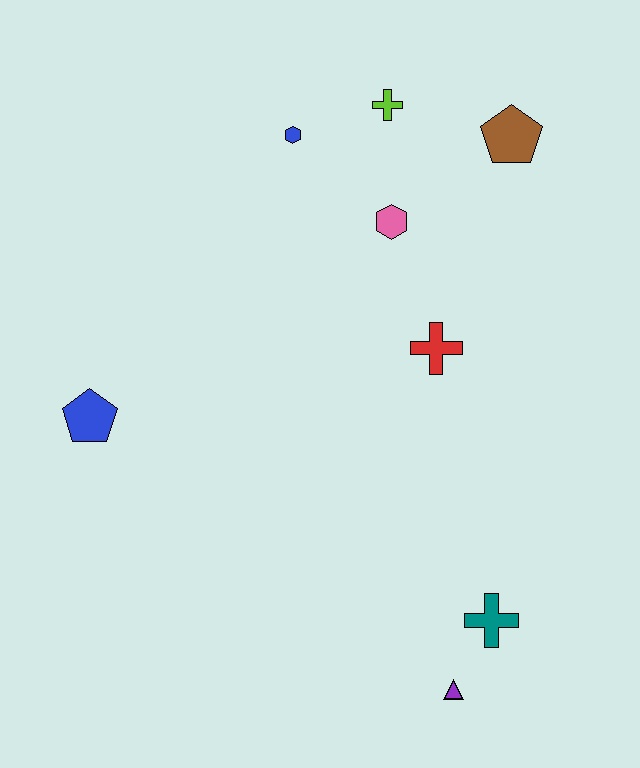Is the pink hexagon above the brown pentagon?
No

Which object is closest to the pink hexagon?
The lime cross is closest to the pink hexagon.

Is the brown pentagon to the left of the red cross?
No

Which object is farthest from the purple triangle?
The lime cross is farthest from the purple triangle.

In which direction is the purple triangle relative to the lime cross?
The purple triangle is below the lime cross.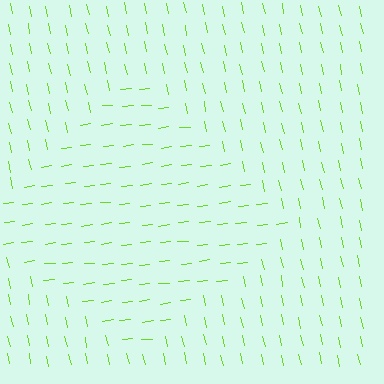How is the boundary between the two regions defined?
The boundary is defined purely by a change in line orientation (approximately 84 degrees difference). All lines are the same color and thickness.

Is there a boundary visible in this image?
Yes, there is a texture boundary formed by a change in line orientation.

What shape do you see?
I see a diamond.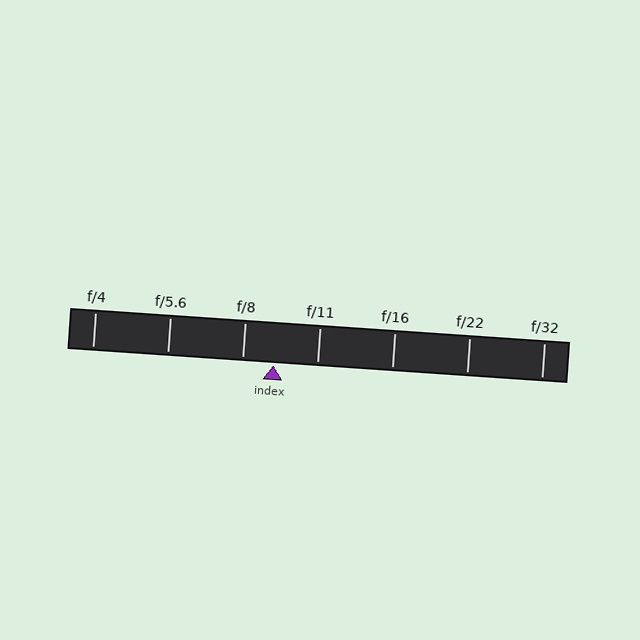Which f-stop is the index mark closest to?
The index mark is closest to f/8.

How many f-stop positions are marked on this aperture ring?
There are 7 f-stop positions marked.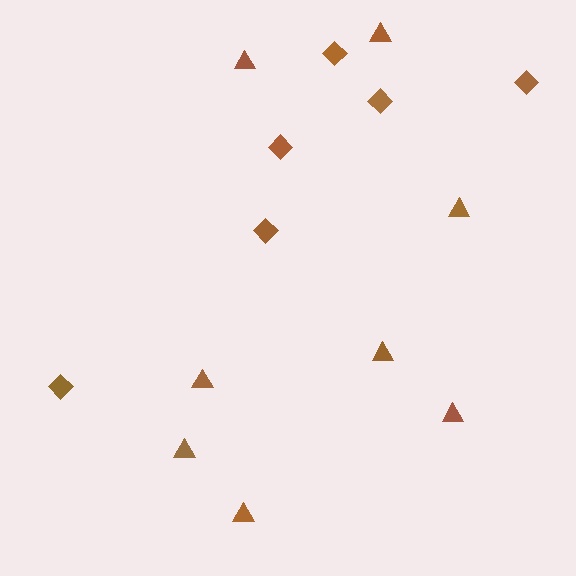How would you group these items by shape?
There are 2 groups: one group of triangles (8) and one group of diamonds (6).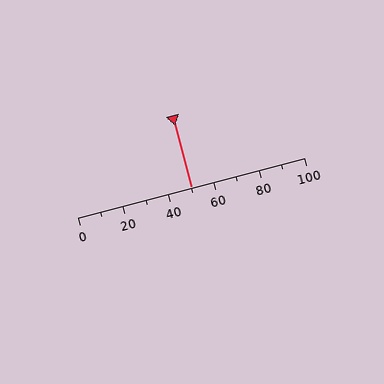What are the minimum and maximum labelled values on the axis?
The axis runs from 0 to 100.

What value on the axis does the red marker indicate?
The marker indicates approximately 50.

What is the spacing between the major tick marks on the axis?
The major ticks are spaced 20 apart.